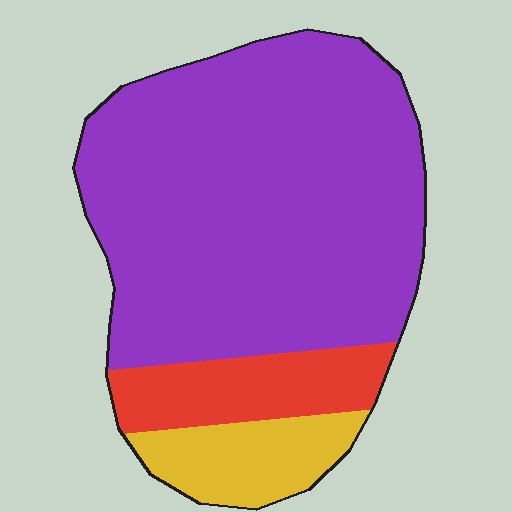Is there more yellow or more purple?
Purple.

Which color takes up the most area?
Purple, at roughly 75%.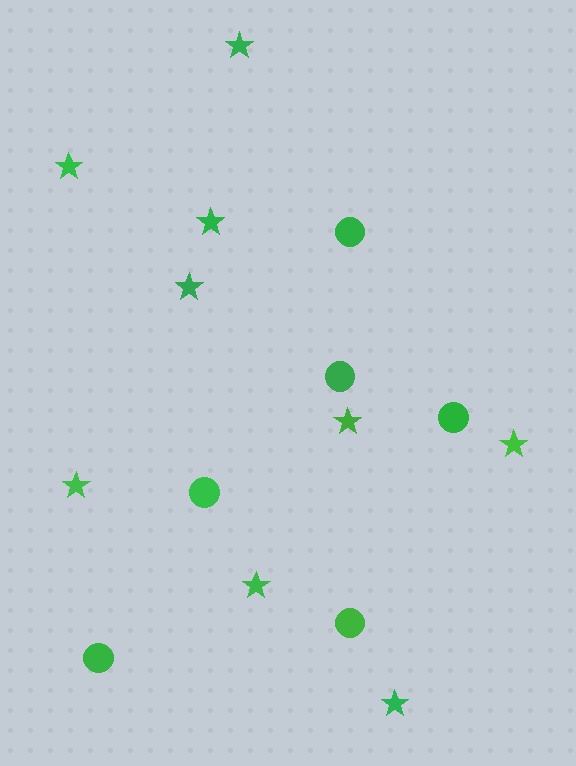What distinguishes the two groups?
There are 2 groups: one group of circles (6) and one group of stars (9).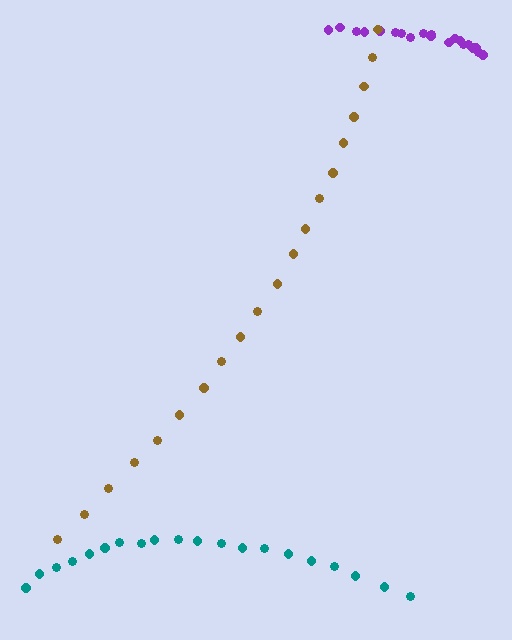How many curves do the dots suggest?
There are 3 distinct paths.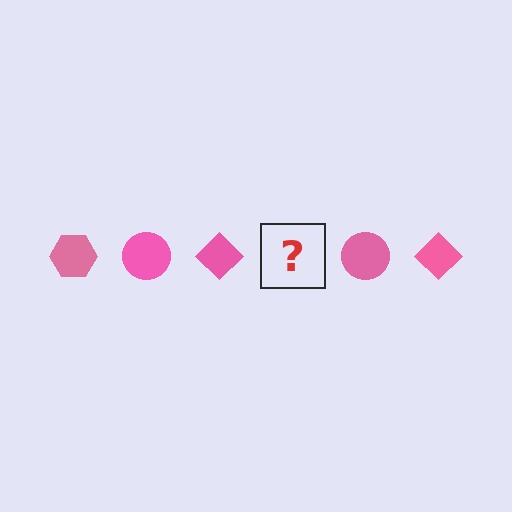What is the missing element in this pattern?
The missing element is a pink hexagon.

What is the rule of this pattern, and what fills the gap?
The rule is that the pattern cycles through hexagon, circle, diamond shapes in pink. The gap should be filled with a pink hexagon.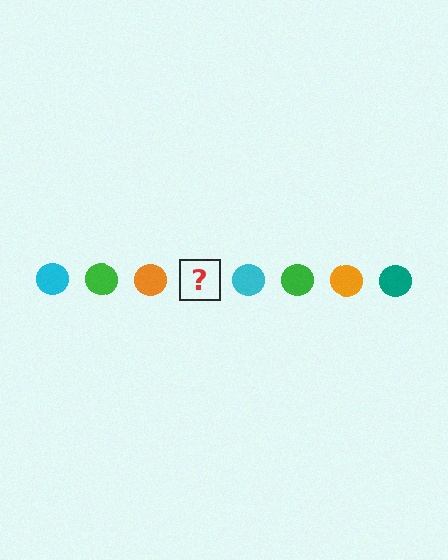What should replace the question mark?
The question mark should be replaced with a teal circle.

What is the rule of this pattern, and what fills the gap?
The rule is that the pattern cycles through cyan, green, orange, teal circles. The gap should be filled with a teal circle.